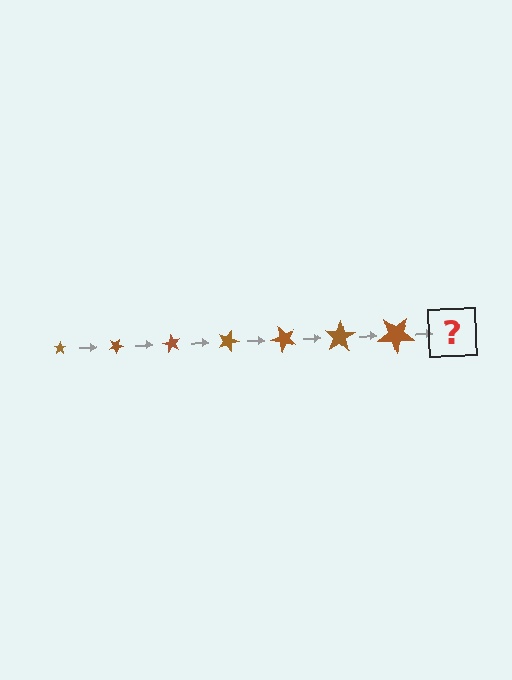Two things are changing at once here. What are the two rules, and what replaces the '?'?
The two rules are that the star grows larger each step and it rotates 30 degrees each step. The '?' should be a star, larger than the previous one and rotated 210 degrees from the start.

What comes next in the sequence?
The next element should be a star, larger than the previous one and rotated 210 degrees from the start.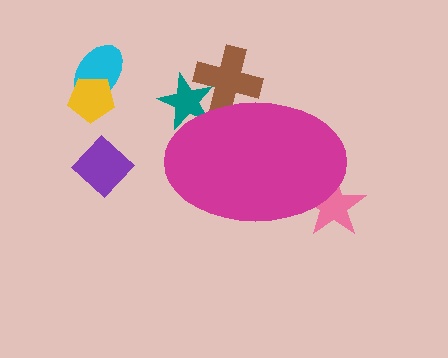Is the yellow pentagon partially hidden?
No, the yellow pentagon is fully visible.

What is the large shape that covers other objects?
A magenta ellipse.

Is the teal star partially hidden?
Yes, the teal star is partially hidden behind the magenta ellipse.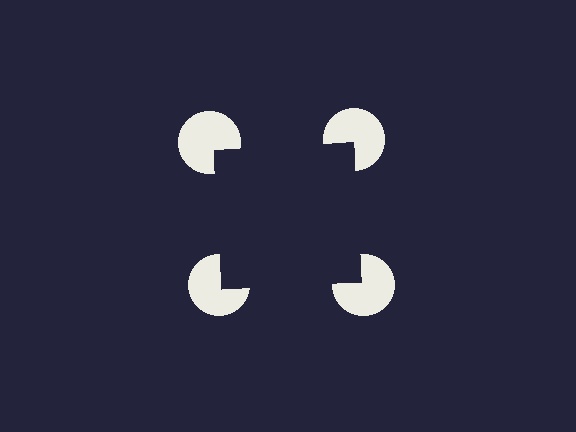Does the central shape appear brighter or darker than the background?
It typically appears slightly darker than the background, even though no actual brightness change is drawn.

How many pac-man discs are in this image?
There are 4 — one at each vertex of the illusory square.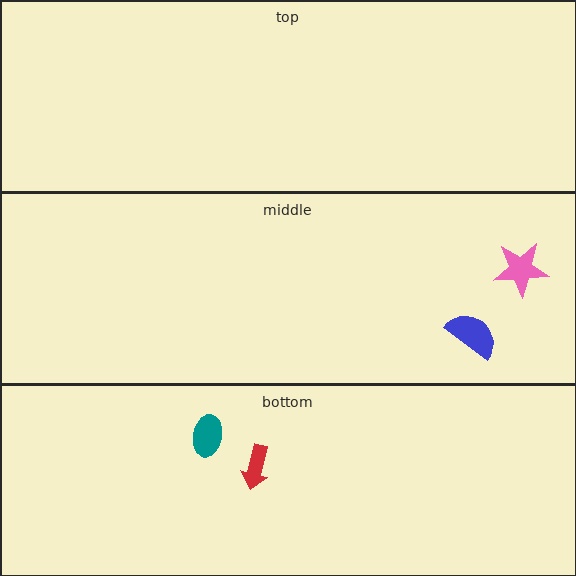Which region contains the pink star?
The middle region.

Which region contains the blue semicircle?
The middle region.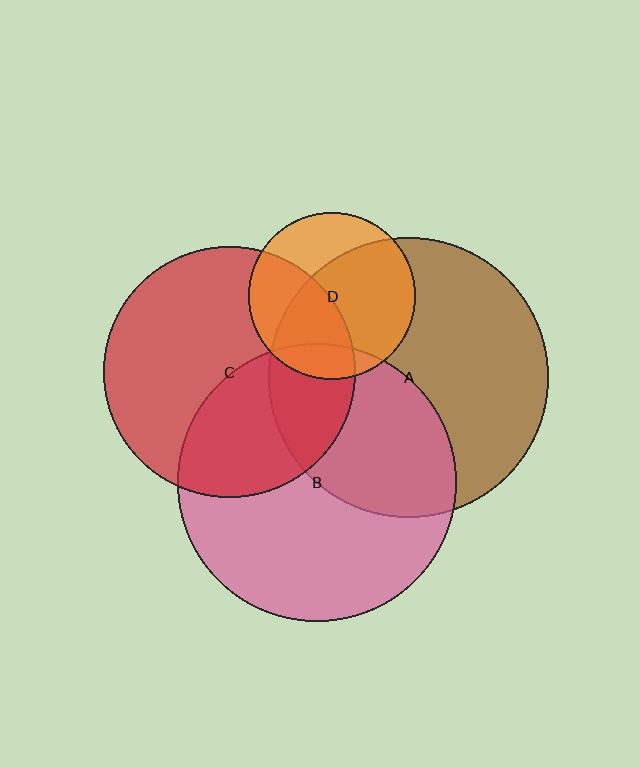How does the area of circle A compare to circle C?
Approximately 1.2 times.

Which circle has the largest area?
Circle A (brown).